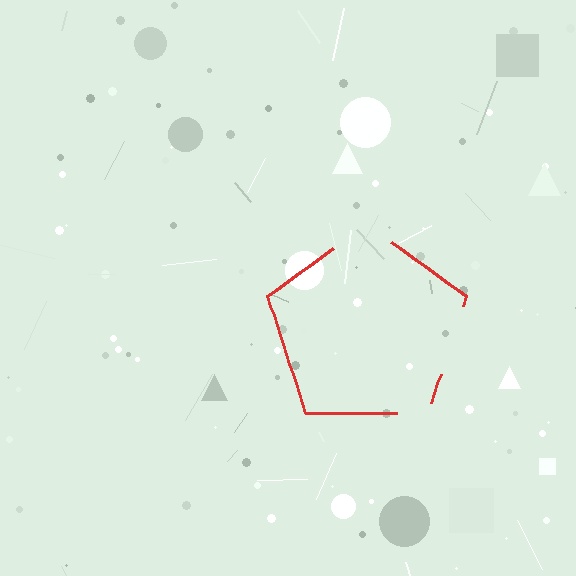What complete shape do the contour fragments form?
The contour fragments form a pentagon.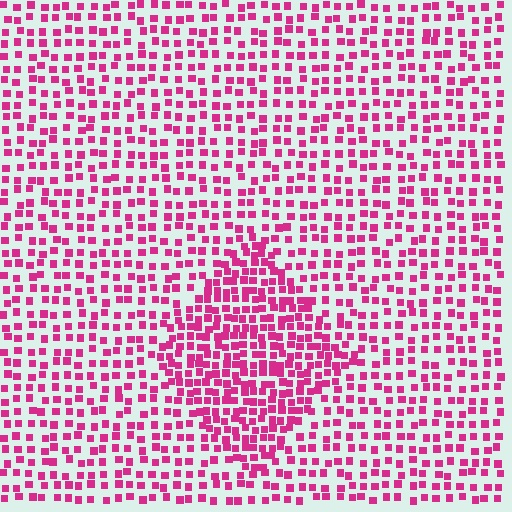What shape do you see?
I see a diamond.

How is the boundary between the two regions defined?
The boundary is defined by a change in element density (approximately 1.8x ratio). All elements are the same color, size, and shape.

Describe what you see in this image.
The image contains small magenta elements arranged at two different densities. A diamond-shaped region is visible where the elements are more densely packed than the surrounding area.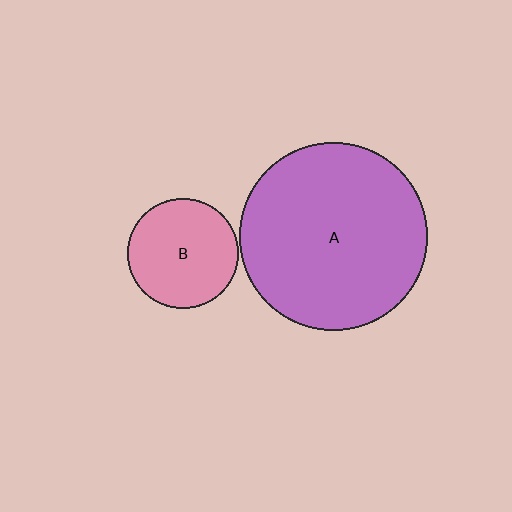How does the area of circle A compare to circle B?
Approximately 2.9 times.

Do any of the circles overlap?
No, none of the circles overlap.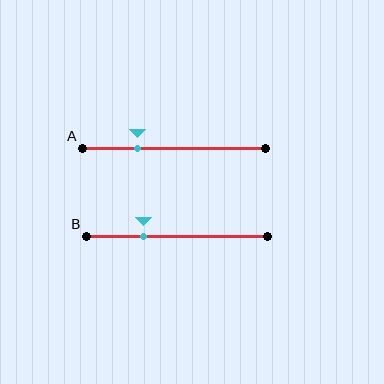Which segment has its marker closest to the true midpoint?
Segment B has its marker closest to the true midpoint.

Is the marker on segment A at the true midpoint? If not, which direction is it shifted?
No, the marker on segment A is shifted to the left by about 20% of the segment length.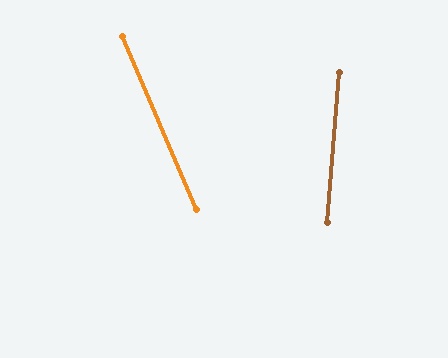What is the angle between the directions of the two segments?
Approximately 28 degrees.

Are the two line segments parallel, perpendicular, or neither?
Neither parallel nor perpendicular — they differ by about 28°.